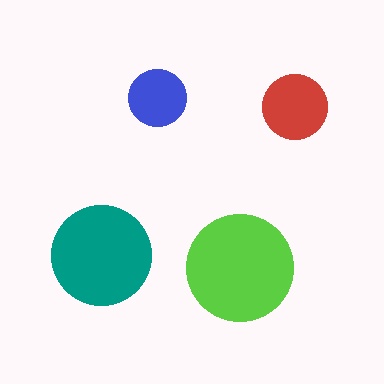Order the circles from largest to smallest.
the lime one, the teal one, the red one, the blue one.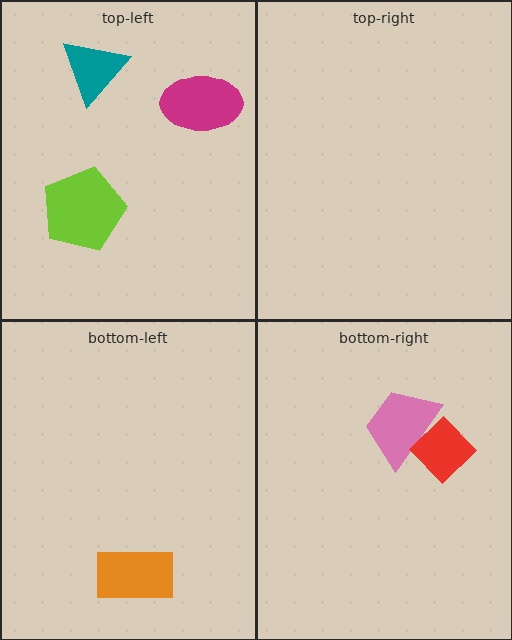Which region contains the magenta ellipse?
The top-left region.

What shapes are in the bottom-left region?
The orange rectangle.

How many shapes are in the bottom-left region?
1.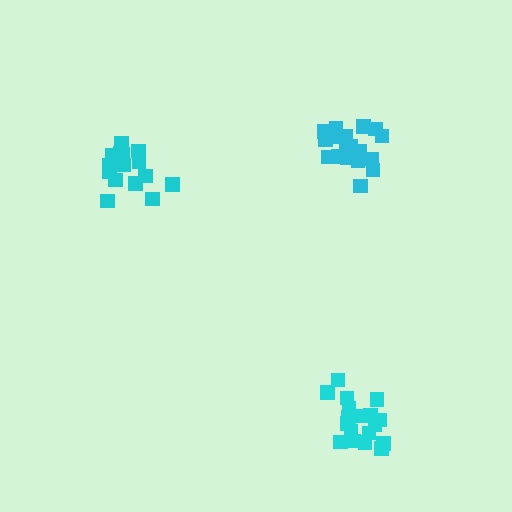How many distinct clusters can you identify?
There are 3 distinct clusters.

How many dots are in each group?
Group 1: 19 dots, Group 2: 17 dots, Group 3: 18 dots (54 total).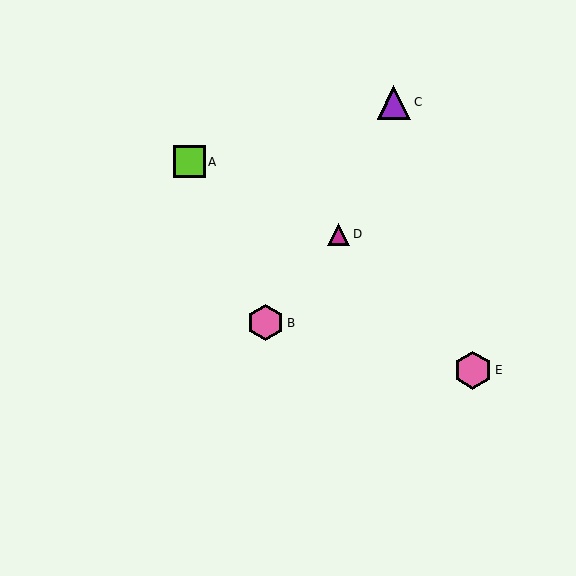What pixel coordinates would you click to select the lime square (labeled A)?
Click at (189, 162) to select the lime square A.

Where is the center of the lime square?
The center of the lime square is at (189, 162).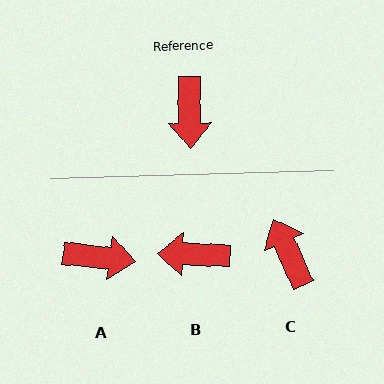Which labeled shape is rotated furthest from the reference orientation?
C, about 156 degrees away.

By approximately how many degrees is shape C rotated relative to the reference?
Approximately 156 degrees clockwise.